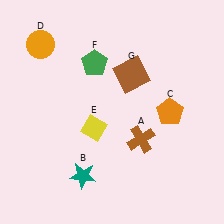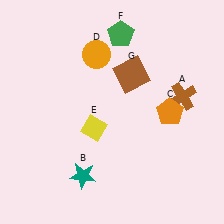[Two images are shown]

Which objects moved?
The objects that moved are: the brown cross (A), the orange circle (D), the green pentagon (F).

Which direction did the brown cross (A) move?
The brown cross (A) moved up.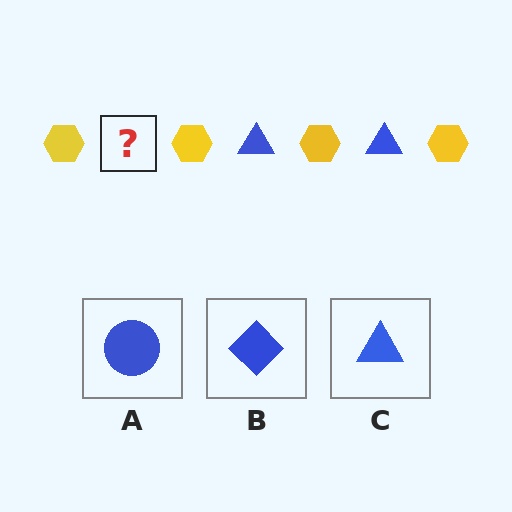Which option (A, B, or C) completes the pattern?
C.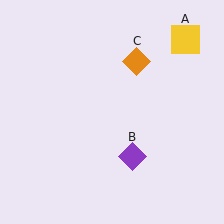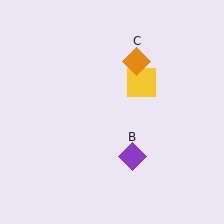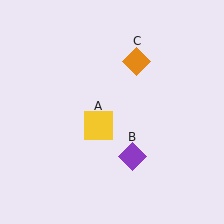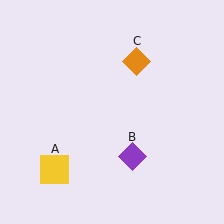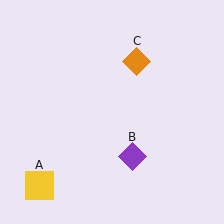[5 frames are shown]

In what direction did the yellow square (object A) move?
The yellow square (object A) moved down and to the left.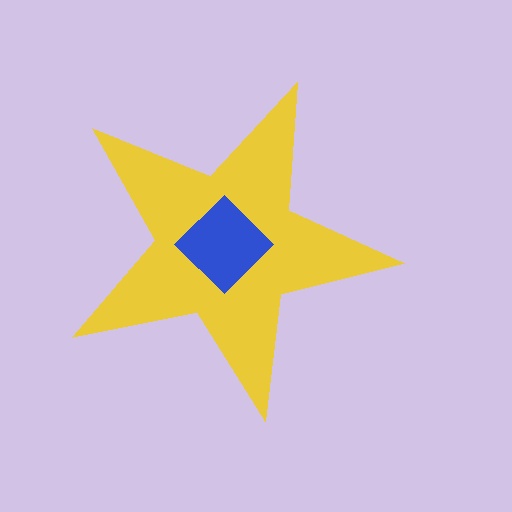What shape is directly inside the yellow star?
The blue diamond.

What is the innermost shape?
The blue diamond.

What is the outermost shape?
The yellow star.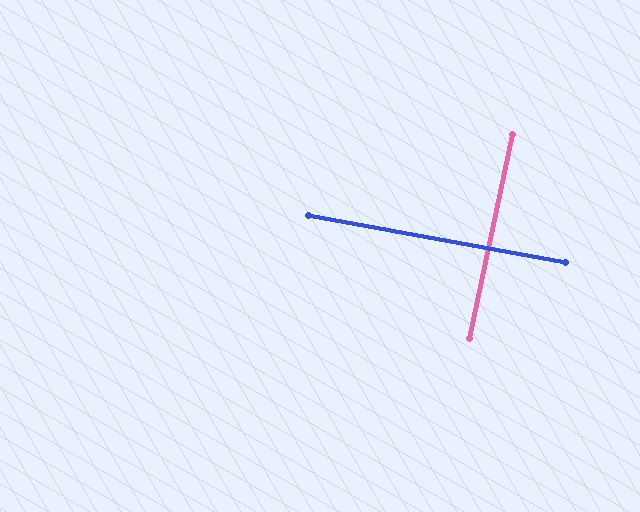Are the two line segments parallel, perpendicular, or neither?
Perpendicular — they meet at approximately 88°.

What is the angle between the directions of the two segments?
Approximately 88 degrees.